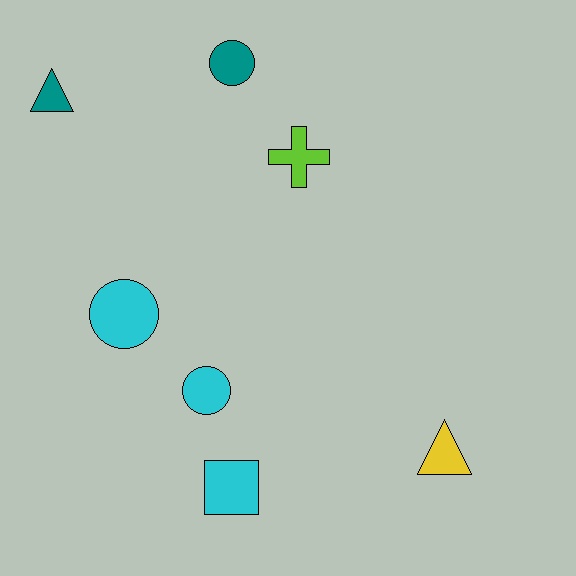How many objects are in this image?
There are 7 objects.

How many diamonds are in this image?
There are no diamonds.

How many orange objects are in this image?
There are no orange objects.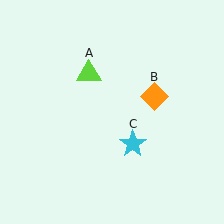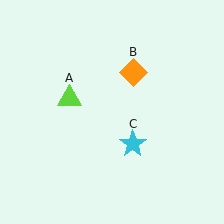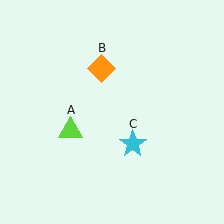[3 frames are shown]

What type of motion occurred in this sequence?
The lime triangle (object A), orange diamond (object B) rotated counterclockwise around the center of the scene.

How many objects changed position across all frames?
2 objects changed position: lime triangle (object A), orange diamond (object B).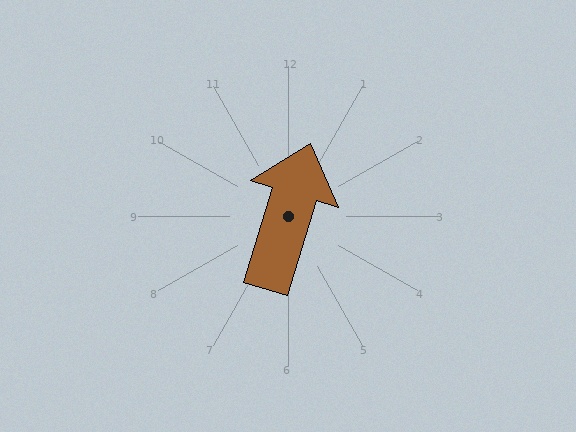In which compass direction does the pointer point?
North.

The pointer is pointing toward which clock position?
Roughly 1 o'clock.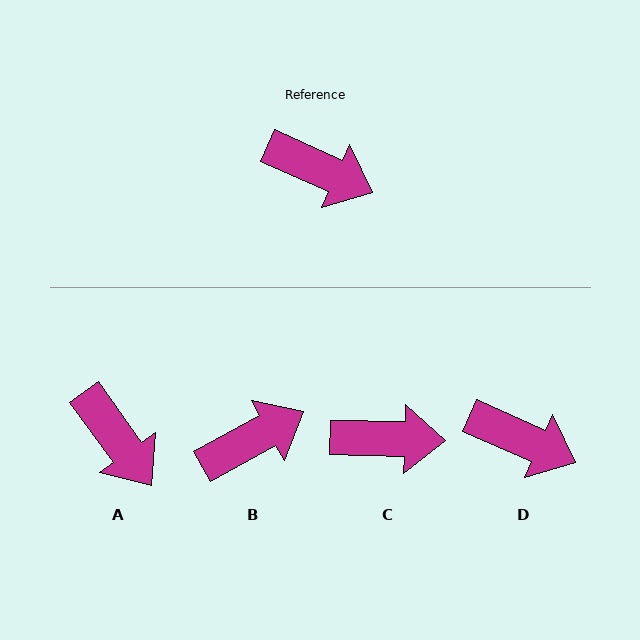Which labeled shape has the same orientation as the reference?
D.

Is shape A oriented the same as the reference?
No, it is off by about 30 degrees.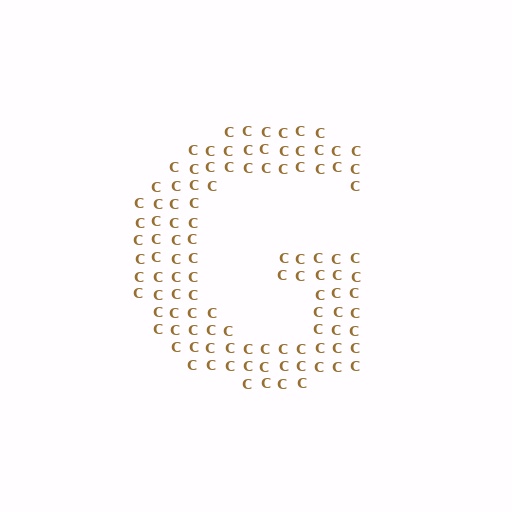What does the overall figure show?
The overall figure shows the letter G.